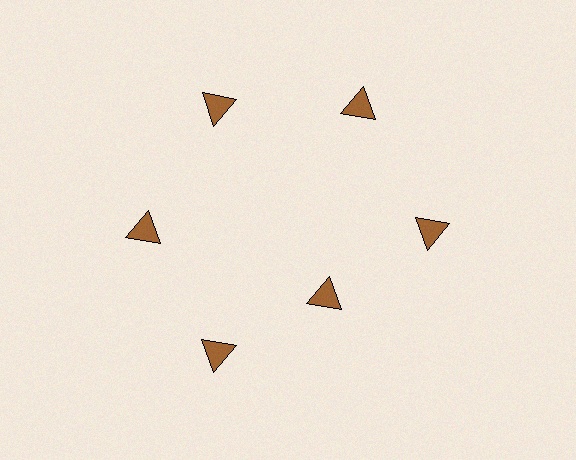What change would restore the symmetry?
The symmetry would be restored by moving it outward, back onto the ring so that all 6 triangles sit at equal angles and equal distance from the center.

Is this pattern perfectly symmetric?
No. The 6 brown triangles are arranged in a ring, but one element near the 5 o'clock position is pulled inward toward the center, breaking the 6-fold rotational symmetry.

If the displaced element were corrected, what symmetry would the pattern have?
It would have 6-fold rotational symmetry — the pattern would map onto itself every 60 degrees.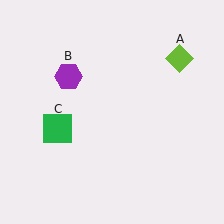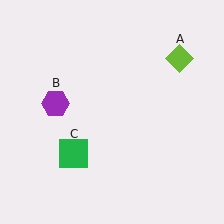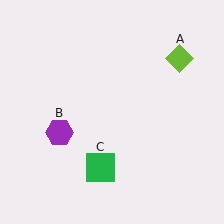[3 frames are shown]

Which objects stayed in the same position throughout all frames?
Lime diamond (object A) remained stationary.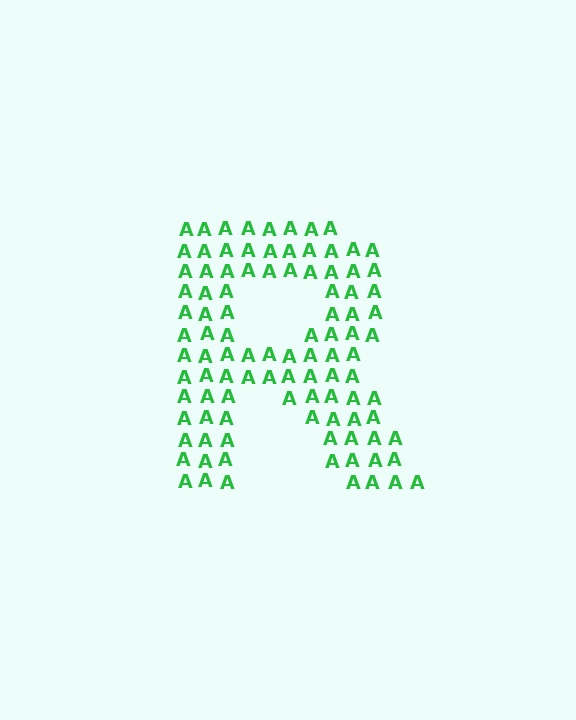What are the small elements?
The small elements are letter A's.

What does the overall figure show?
The overall figure shows the letter R.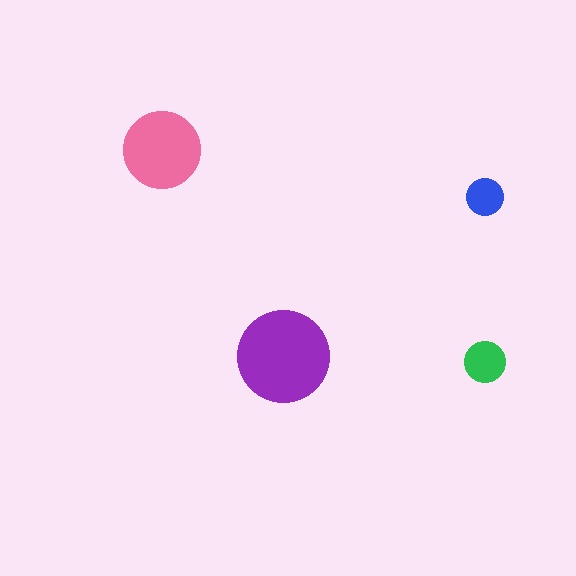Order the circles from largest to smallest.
the purple one, the pink one, the green one, the blue one.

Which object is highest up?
The pink circle is topmost.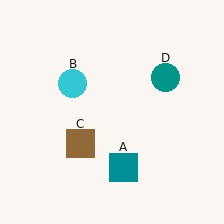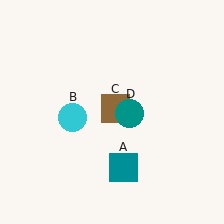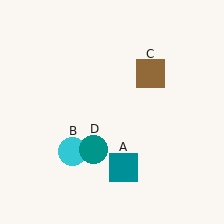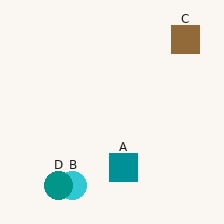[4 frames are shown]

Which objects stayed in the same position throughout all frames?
Teal square (object A) remained stationary.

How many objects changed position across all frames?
3 objects changed position: cyan circle (object B), brown square (object C), teal circle (object D).